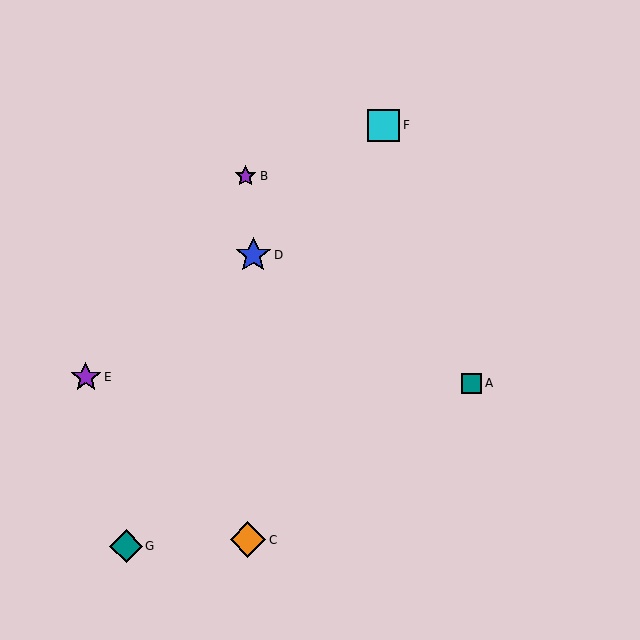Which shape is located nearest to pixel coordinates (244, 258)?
The blue star (labeled D) at (253, 255) is nearest to that location.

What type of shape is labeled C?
Shape C is an orange diamond.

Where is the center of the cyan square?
The center of the cyan square is at (384, 125).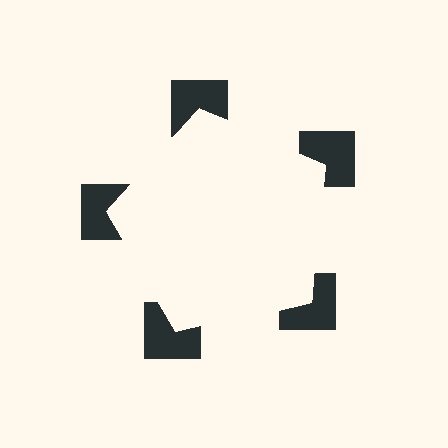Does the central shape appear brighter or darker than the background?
It typically appears slightly brighter than the background, even though no actual brightness change is drawn.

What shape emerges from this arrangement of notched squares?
An illusory pentagon — its edges are inferred from the aligned wedge cuts in the notched squares, not physically drawn.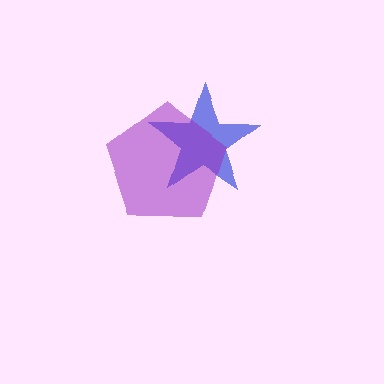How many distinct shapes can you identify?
There are 2 distinct shapes: a blue star, a purple pentagon.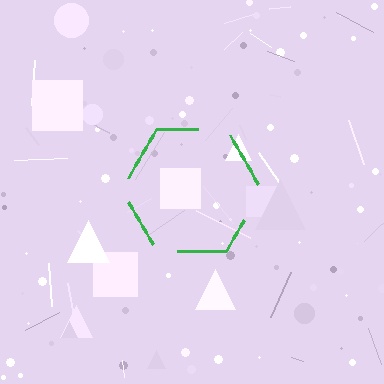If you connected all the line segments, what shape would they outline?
They would outline a hexagon.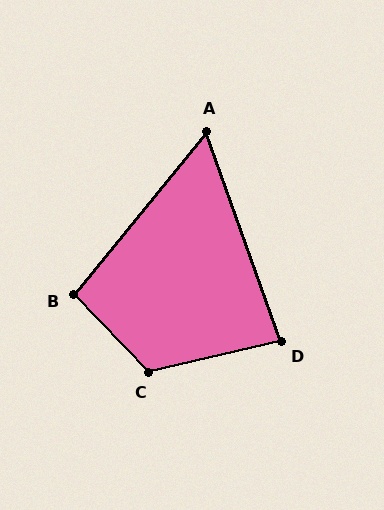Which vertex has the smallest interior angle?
A, at approximately 59 degrees.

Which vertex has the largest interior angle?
C, at approximately 121 degrees.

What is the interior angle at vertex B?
Approximately 97 degrees (obtuse).